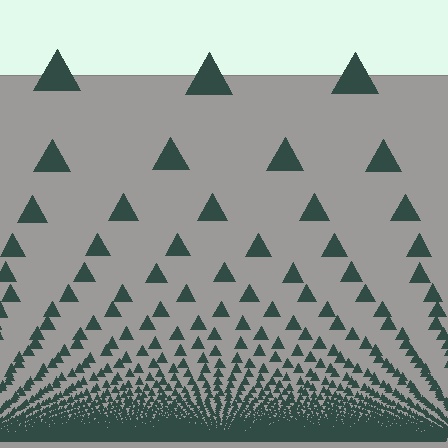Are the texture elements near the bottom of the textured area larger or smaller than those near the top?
Smaller. The gradient is inverted — elements near the bottom are smaller and denser.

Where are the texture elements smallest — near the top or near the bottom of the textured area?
Near the bottom.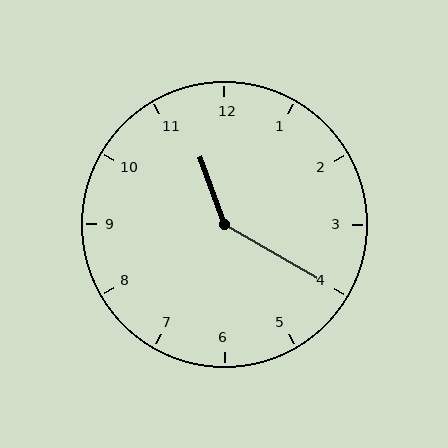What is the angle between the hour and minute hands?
Approximately 140 degrees.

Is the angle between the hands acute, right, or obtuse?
It is obtuse.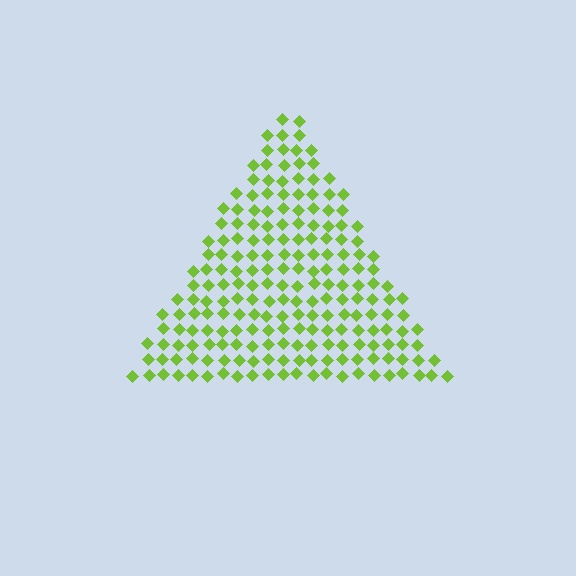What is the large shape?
The large shape is a triangle.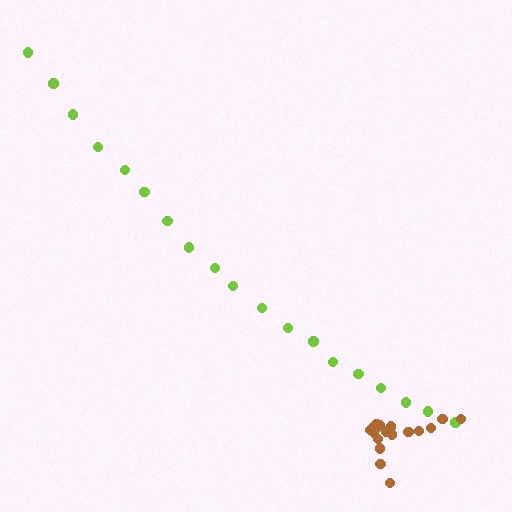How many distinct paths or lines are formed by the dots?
There are 2 distinct paths.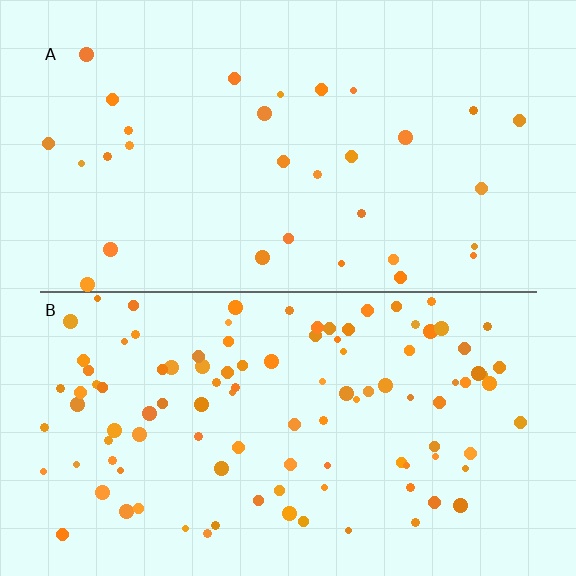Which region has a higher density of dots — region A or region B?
B (the bottom).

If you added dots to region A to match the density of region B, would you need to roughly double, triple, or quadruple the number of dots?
Approximately triple.